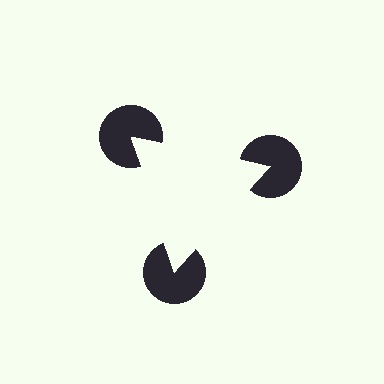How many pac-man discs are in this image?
There are 3 — one at each vertex of the illusory triangle.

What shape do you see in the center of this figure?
An illusory triangle — its edges are inferred from the aligned wedge cuts in the pac-man discs, not physically drawn.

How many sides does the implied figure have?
3 sides.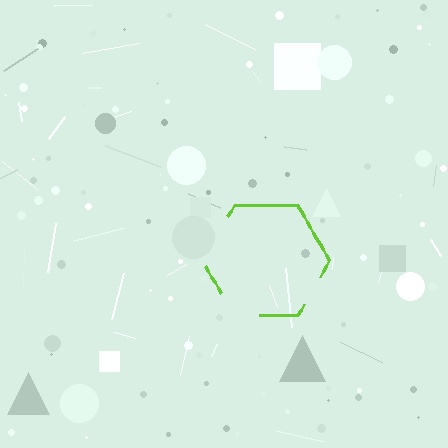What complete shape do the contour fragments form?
The contour fragments form a hexagon.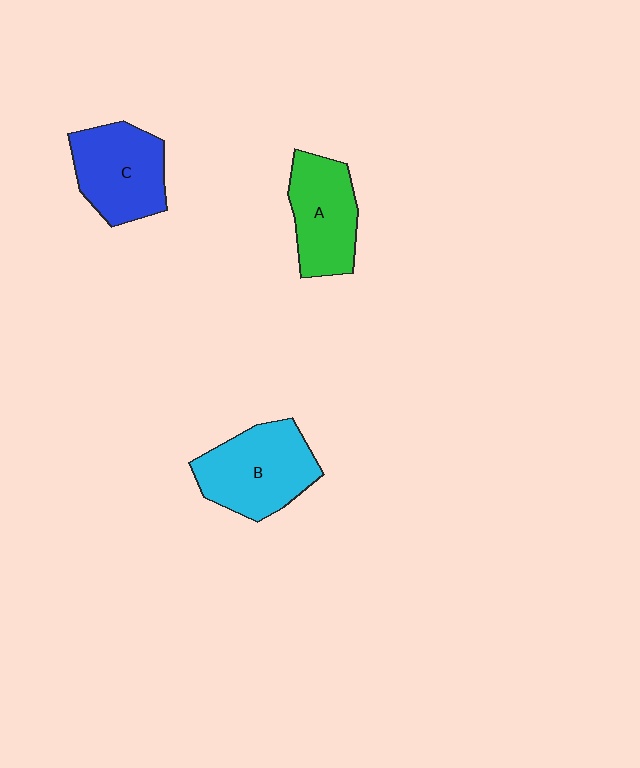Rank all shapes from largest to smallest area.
From largest to smallest: B (cyan), C (blue), A (green).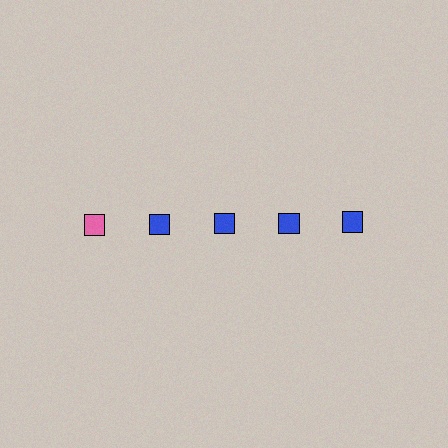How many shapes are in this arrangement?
There are 5 shapes arranged in a grid pattern.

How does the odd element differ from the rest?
It has a different color: pink instead of blue.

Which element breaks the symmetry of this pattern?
The pink square in the top row, leftmost column breaks the symmetry. All other shapes are blue squares.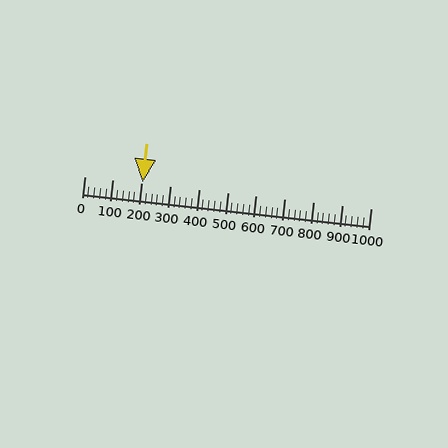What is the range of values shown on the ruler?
The ruler shows values from 0 to 1000.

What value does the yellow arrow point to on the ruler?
The yellow arrow points to approximately 204.